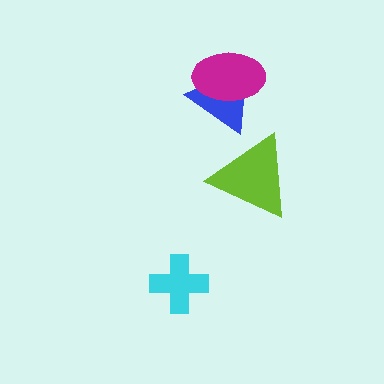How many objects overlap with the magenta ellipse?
1 object overlaps with the magenta ellipse.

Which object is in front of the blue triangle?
The magenta ellipse is in front of the blue triangle.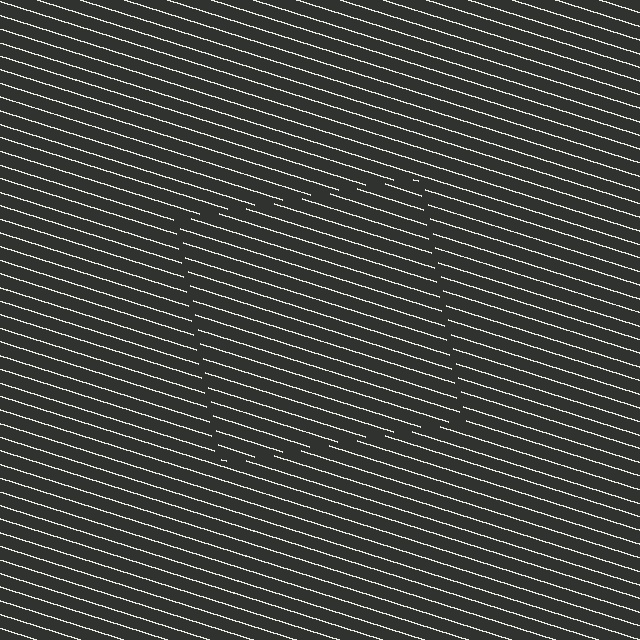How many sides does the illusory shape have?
4 sides — the line-ends trace a square.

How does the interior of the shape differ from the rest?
The interior of the shape contains the same grating, shifted by half a period — the contour is defined by the phase discontinuity where line-ends from the inner and outer gratings abut.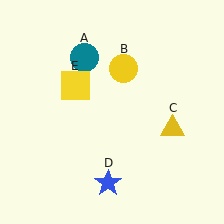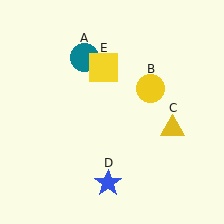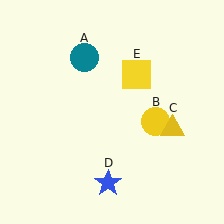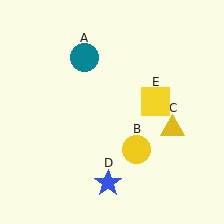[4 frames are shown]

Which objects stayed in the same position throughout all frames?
Teal circle (object A) and yellow triangle (object C) and blue star (object D) remained stationary.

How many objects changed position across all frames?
2 objects changed position: yellow circle (object B), yellow square (object E).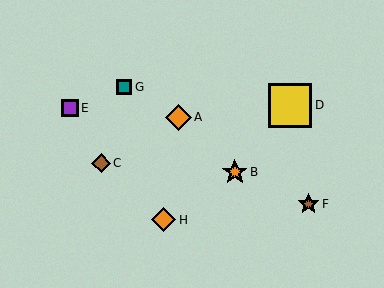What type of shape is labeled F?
Shape F is a brown star.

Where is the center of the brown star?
The center of the brown star is at (308, 204).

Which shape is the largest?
The yellow square (labeled D) is the largest.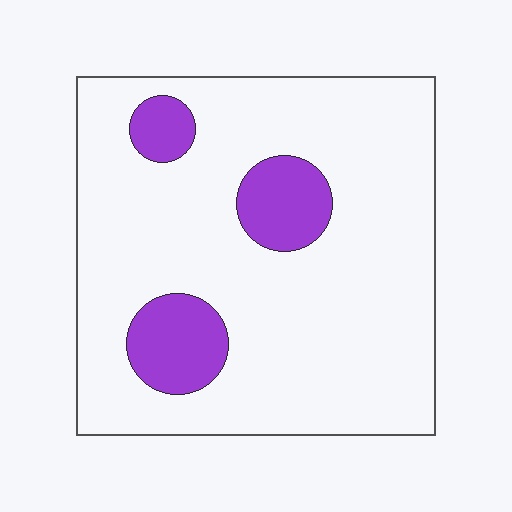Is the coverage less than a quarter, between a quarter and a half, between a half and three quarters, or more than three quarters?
Less than a quarter.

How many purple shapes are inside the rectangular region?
3.